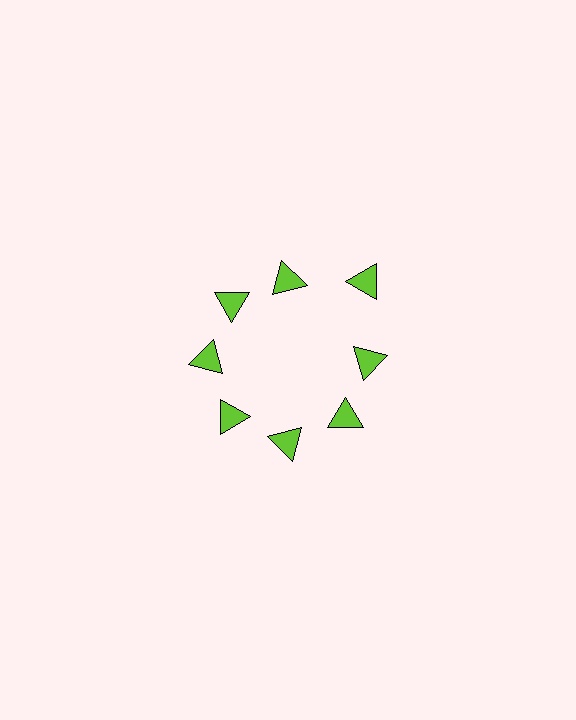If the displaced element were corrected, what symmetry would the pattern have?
It would have 8-fold rotational symmetry — the pattern would map onto itself every 45 degrees.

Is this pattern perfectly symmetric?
No. The 8 lime triangles are arranged in a ring, but one element near the 2 o'clock position is pushed outward from the center, breaking the 8-fold rotational symmetry.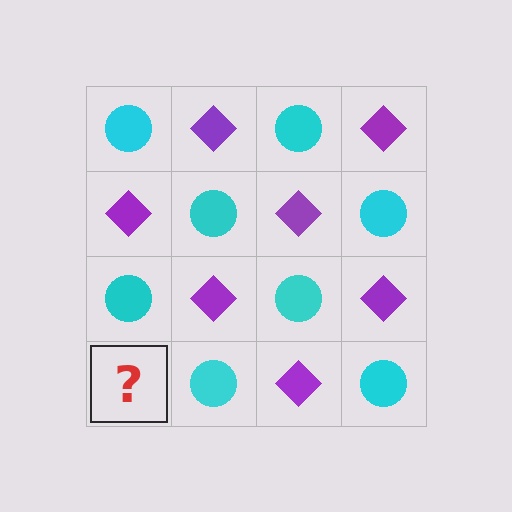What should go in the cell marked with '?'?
The missing cell should contain a purple diamond.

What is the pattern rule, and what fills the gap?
The rule is that it alternates cyan circle and purple diamond in a checkerboard pattern. The gap should be filled with a purple diamond.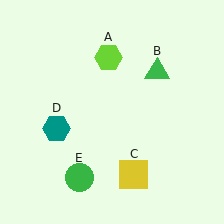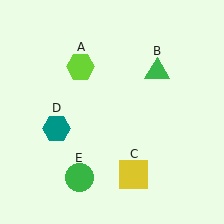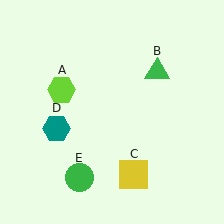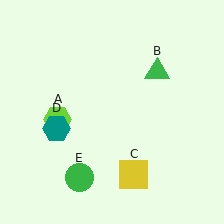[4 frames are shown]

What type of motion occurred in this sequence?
The lime hexagon (object A) rotated counterclockwise around the center of the scene.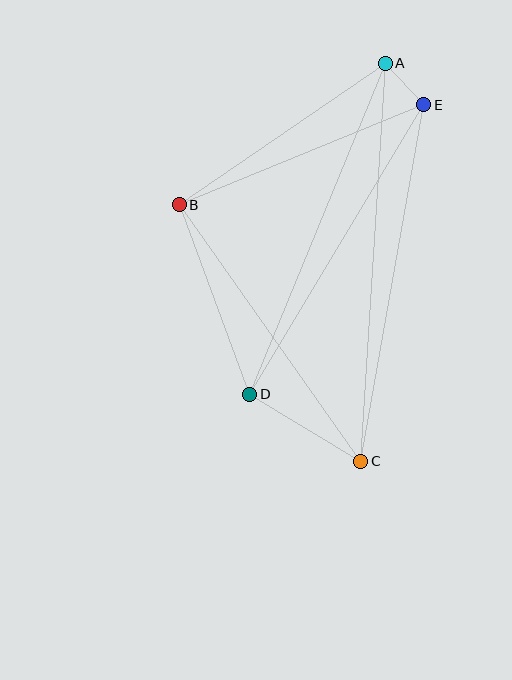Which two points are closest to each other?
Points A and E are closest to each other.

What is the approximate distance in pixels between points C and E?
The distance between C and E is approximately 362 pixels.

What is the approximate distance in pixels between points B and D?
The distance between B and D is approximately 203 pixels.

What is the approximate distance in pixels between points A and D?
The distance between A and D is approximately 358 pixels.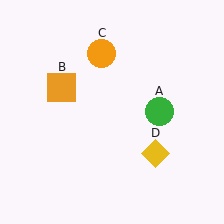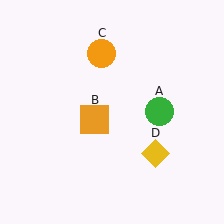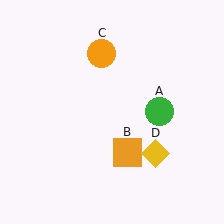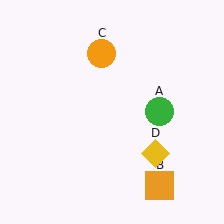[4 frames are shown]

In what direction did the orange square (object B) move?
The orange square (object B) moved down and to the right.